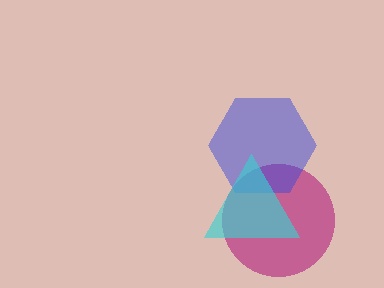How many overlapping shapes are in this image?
There are 3 overlapping shapes in the image.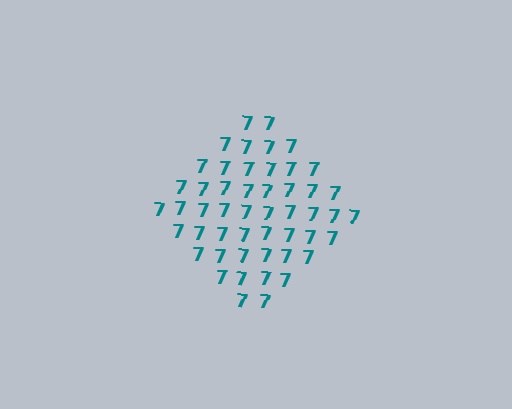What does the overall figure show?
The overall figure shows a diamond.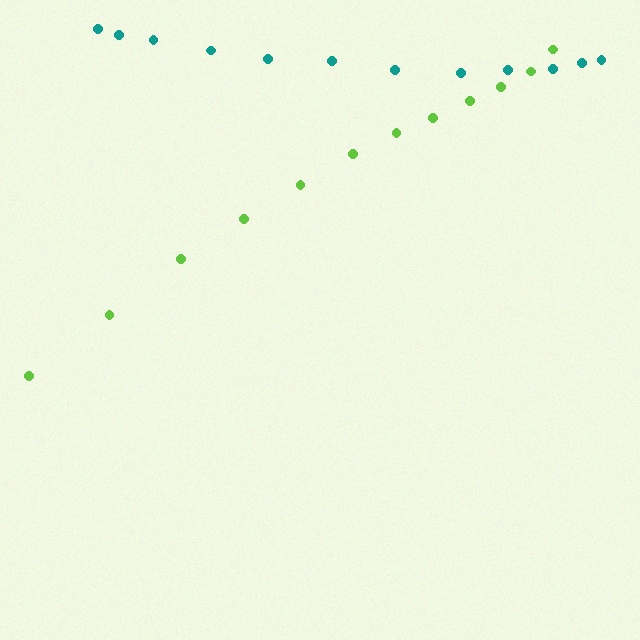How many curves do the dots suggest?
There are 2 distinct paths.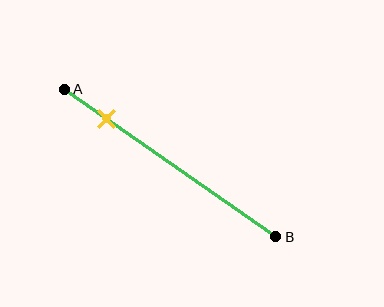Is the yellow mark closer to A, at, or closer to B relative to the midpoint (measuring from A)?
The yellow mark is closer to point A than the midpoint of segment AB.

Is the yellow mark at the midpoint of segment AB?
No, the mark is at about 20% from A, not at the 50% midpoint.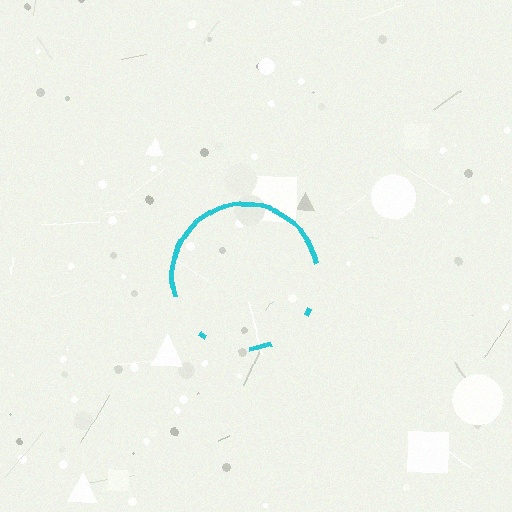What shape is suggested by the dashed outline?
The dashed outline suggests a circle.